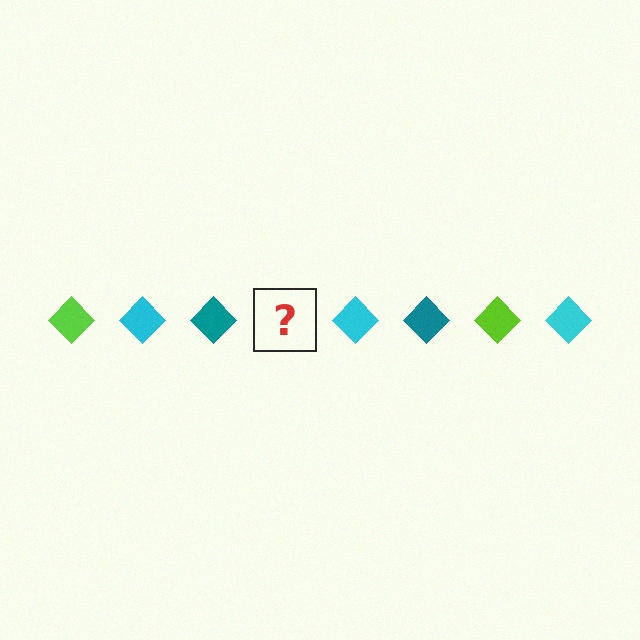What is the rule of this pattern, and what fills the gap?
The rule is that the pattern cycles through lime, cyan, teal diamonds. The gap should be filled with a lime diamond.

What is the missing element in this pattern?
The missing element is a lime diamond.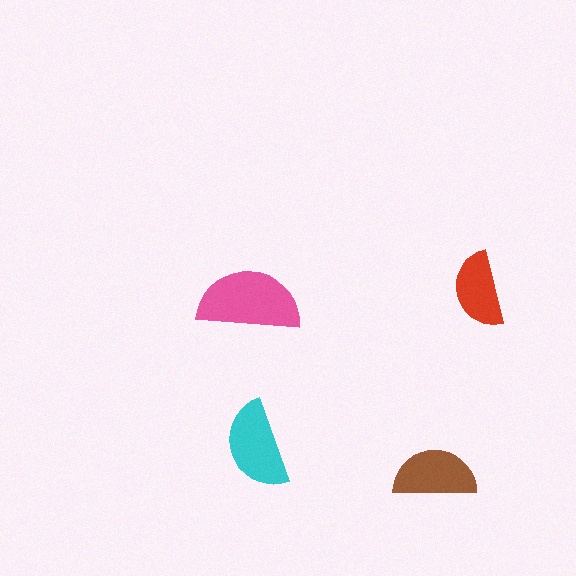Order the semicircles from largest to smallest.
the pink one, the cyan one, the brown one, the red one.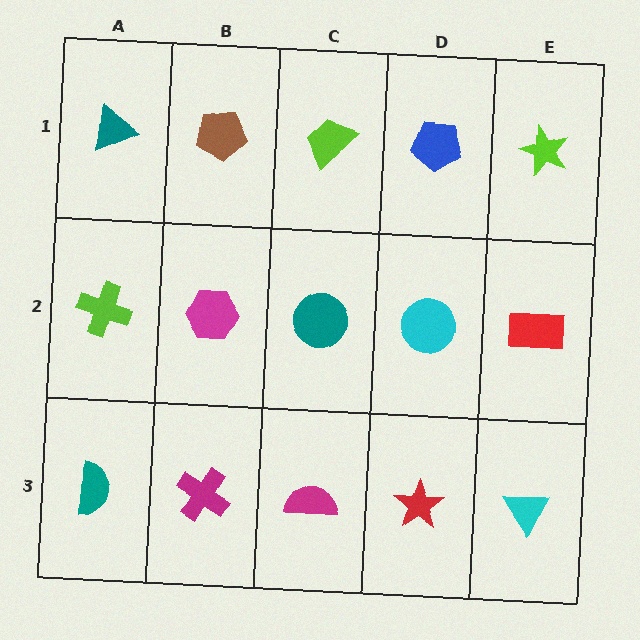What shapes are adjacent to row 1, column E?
A red rectangle (row 2, column E), a blue pentagon (row 1, column D).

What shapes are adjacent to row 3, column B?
A magenta hexagon (row 2, column B), a teal semicircle (row 3, column A), a magenta semicircle (row 3, column C).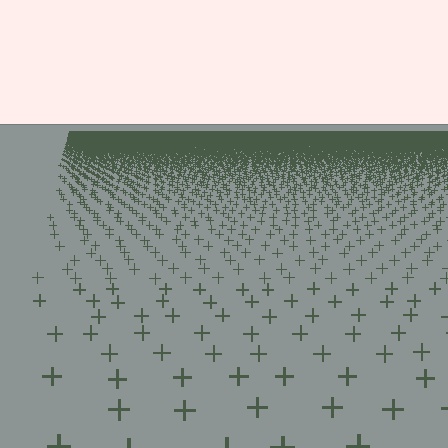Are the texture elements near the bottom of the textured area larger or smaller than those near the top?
Larger. Near the bottom, elements are closer to the viewer and appear at a bigger on-screen size.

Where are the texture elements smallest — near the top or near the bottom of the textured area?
Near the top.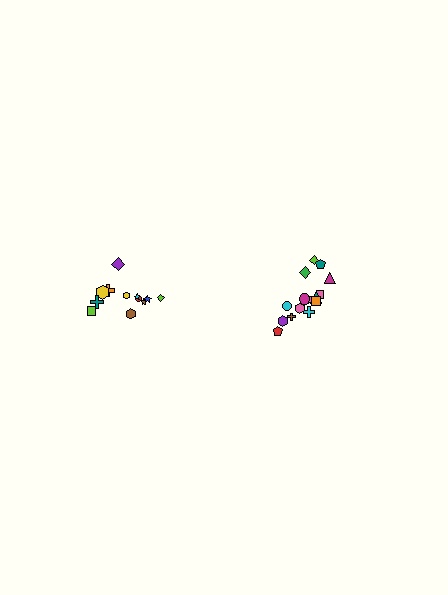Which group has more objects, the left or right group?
The right group.